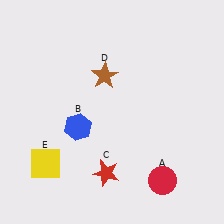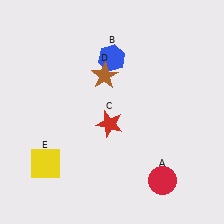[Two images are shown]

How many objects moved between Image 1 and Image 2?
2 objects moved between the two images.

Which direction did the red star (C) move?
The red star (C) moved up.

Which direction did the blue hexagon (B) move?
The blue hexagon (B) moved up.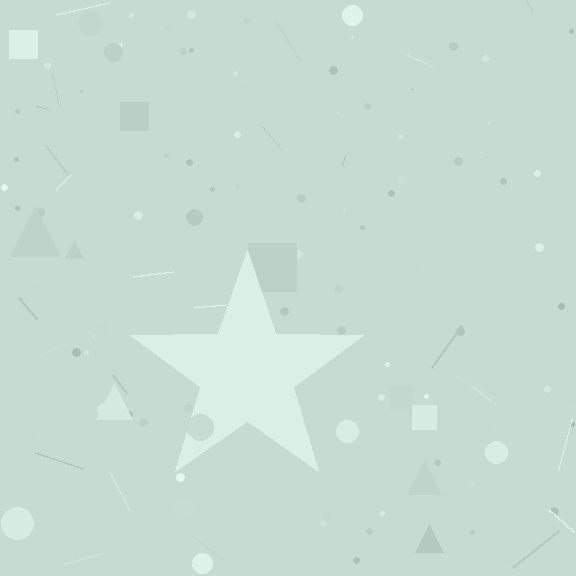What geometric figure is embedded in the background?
A star is embedded in the background.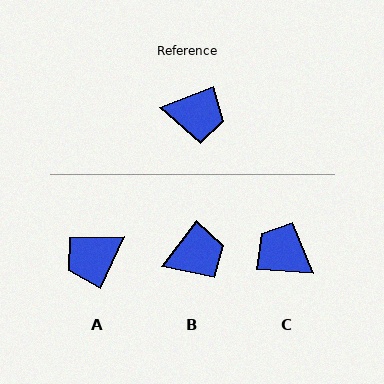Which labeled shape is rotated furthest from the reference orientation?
C, about 155 degrees away.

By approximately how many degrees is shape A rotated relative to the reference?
Approximately 137 degrees clockwise.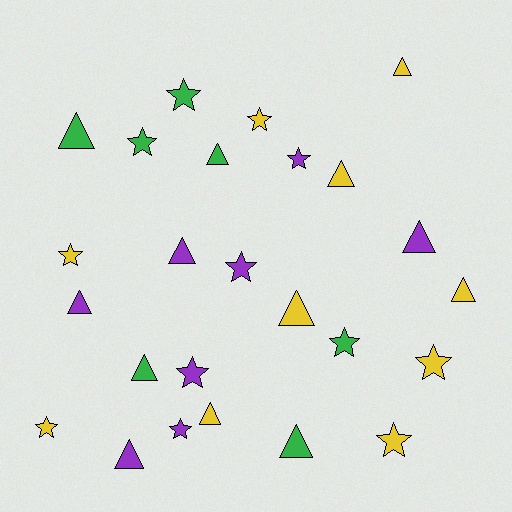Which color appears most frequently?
Yellow, with 10 objects.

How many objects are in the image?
There are 25 objects.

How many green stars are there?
There are 3 green stars.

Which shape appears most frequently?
Triangle, with 13 objects.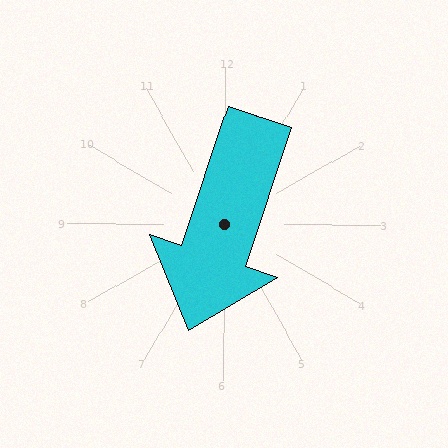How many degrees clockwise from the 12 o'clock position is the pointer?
Approximately 198 degrees.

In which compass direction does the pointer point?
South.